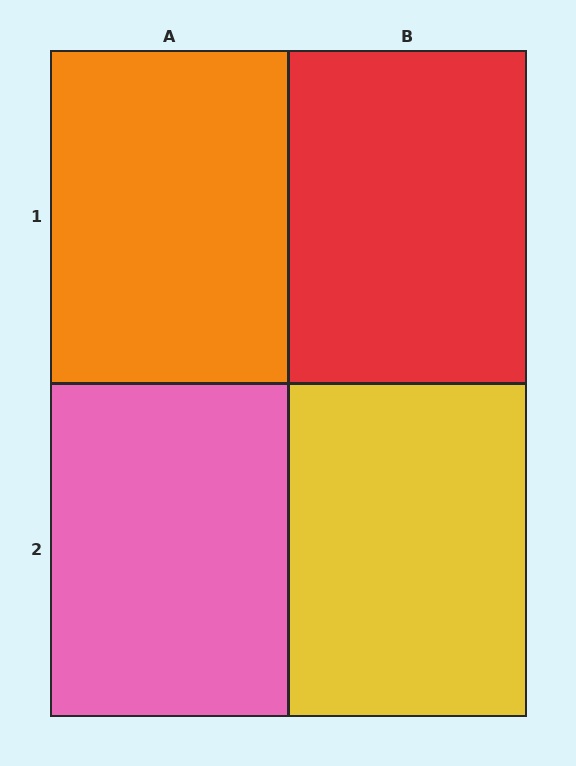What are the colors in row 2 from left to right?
Pink, yellow.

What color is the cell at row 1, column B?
Red.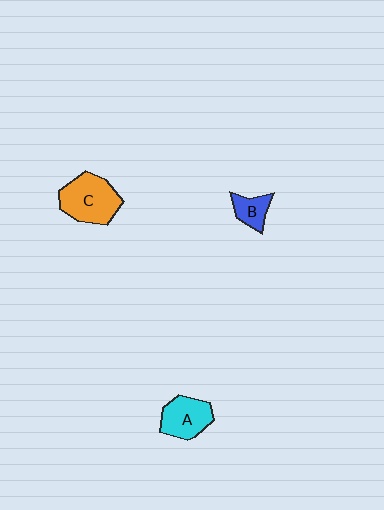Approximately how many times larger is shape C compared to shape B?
Approximately 2.4 times.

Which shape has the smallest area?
Shape B (blue).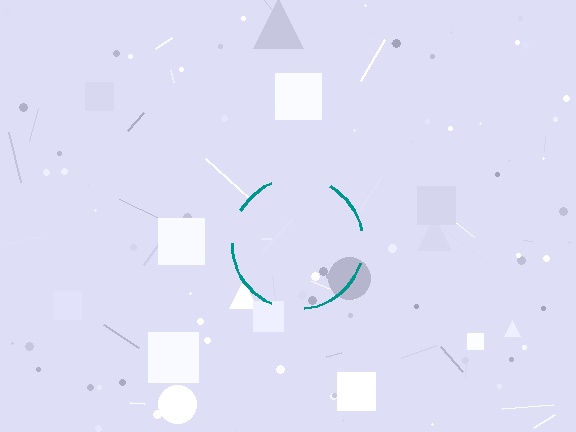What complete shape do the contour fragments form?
The contour fragments form a circle.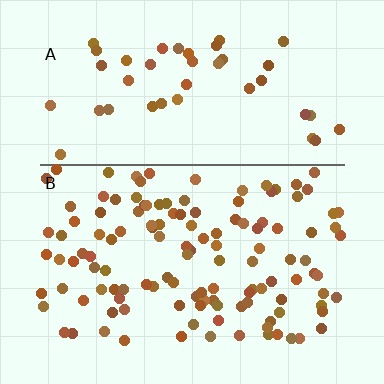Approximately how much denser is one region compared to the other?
Approximately 2.7× — region B over region A.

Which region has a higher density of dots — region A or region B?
B (the bottom).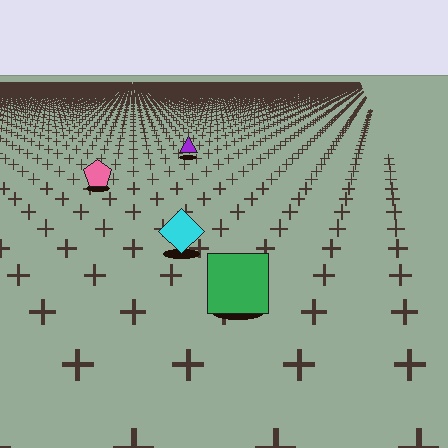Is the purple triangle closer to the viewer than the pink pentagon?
No. The pink pentagon is closer — you can tell from the texture gradient: the ground texture is coarser near it.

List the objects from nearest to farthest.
From nearest to farthest: the green square, the cyan diamond, the pink pentagon, the purple triangle.